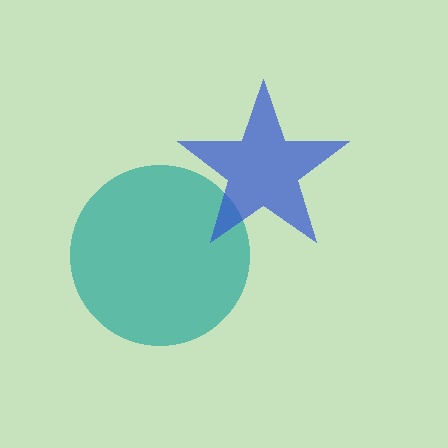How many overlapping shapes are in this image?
There are 2 overlapping shapes in the image.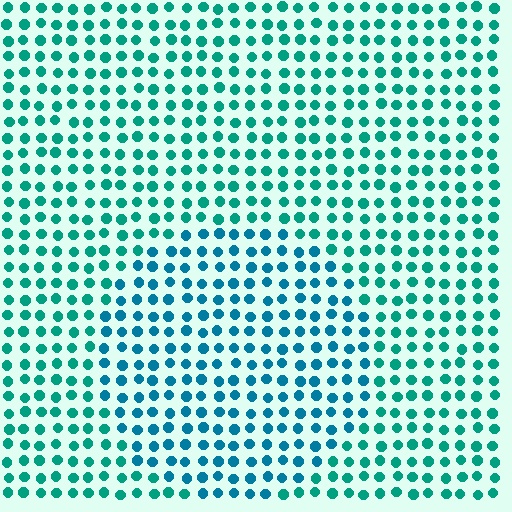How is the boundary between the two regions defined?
The boundary is defined purely by a slight shift in hue (about 25 degrees). Spacing, size, and orientation are identical on both sides.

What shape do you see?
I see a circle.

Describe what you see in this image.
The image is filled with small teal elements in a uniform arrangement. A circle-shaped region is visible where the elements are tinted to a slightly different hue, forming a subtle color boundary.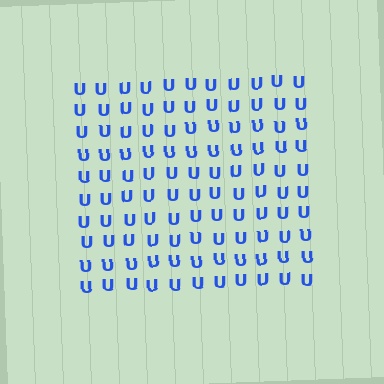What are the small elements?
The small elements are letter U's.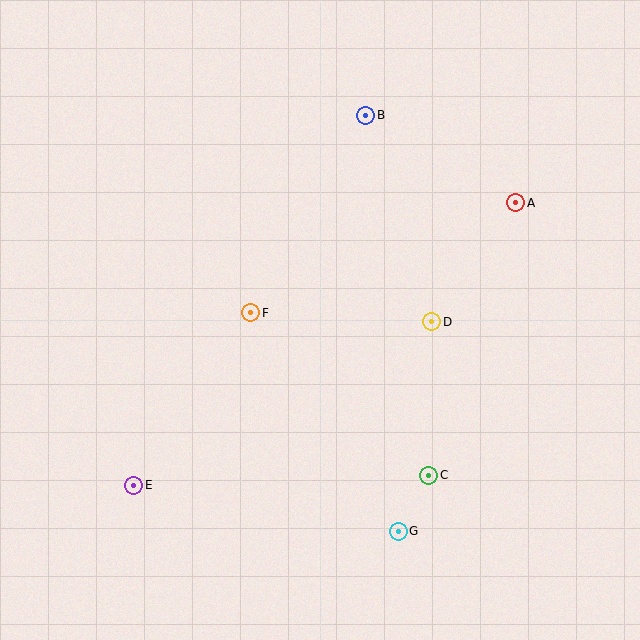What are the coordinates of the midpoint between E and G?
The midpoint between E and G is at (266, 508).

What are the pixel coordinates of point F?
Point F is at (251, 313).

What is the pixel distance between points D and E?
The distance between D and E is 340 pixels.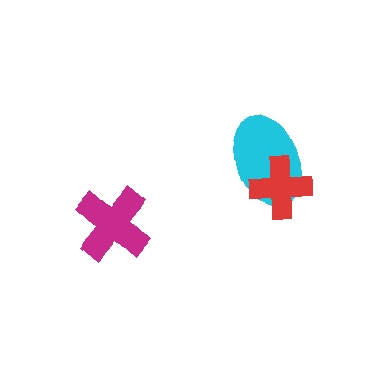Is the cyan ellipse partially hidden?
Yes, it is partially covered by another shape.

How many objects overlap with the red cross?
1 object overlaps with the red cross.